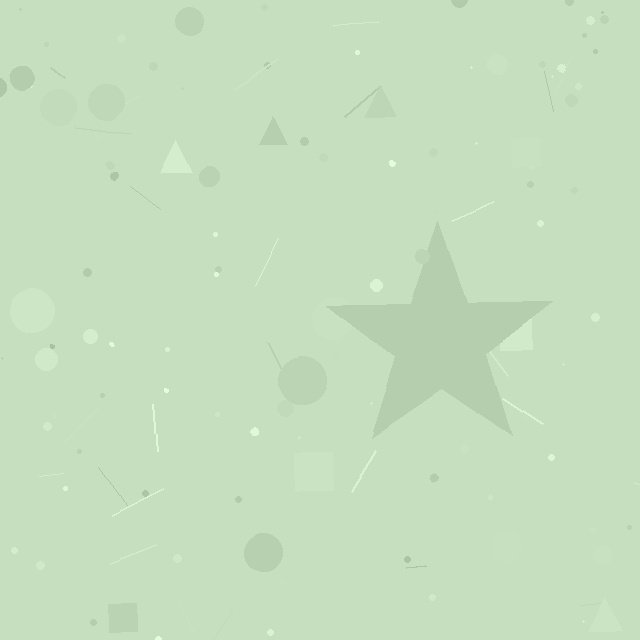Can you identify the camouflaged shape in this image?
The camouflaged shape is a star.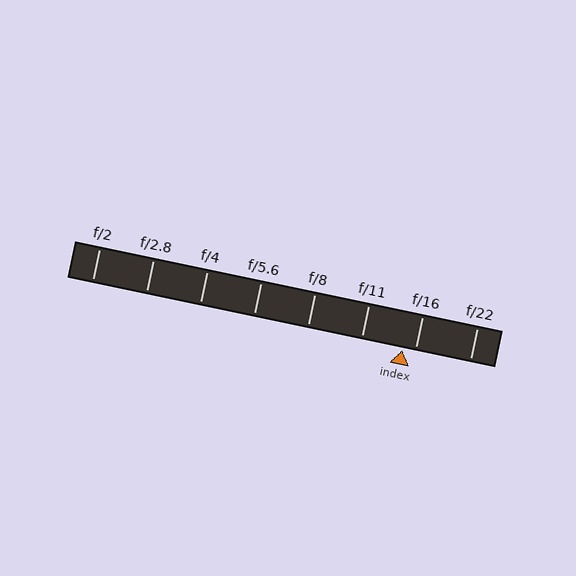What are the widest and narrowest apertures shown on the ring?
The widest aperture shown is f/2 and the narrowest is f/22.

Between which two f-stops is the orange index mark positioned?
The index mark is between f/11 and f/16.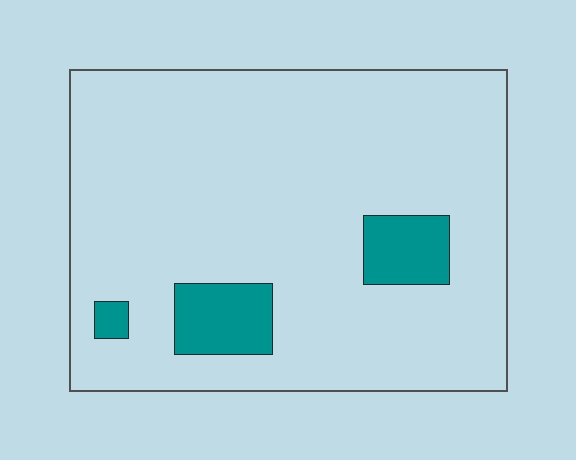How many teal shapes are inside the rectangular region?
3.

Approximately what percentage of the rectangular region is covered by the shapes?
Approximately 10%.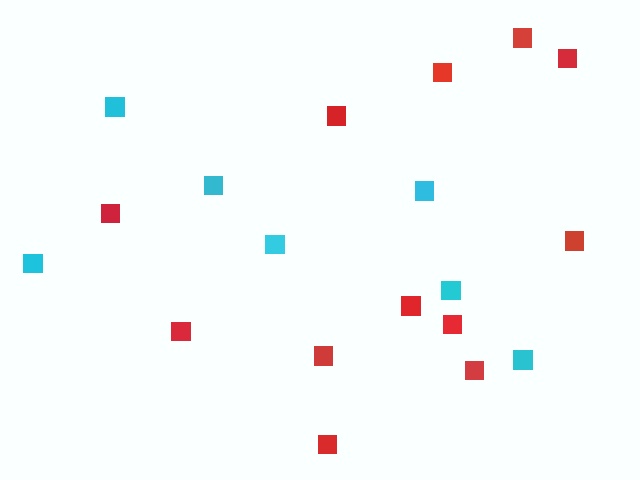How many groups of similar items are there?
There are 2 groups: one group of cyan squares (7) and one group of red squares (12).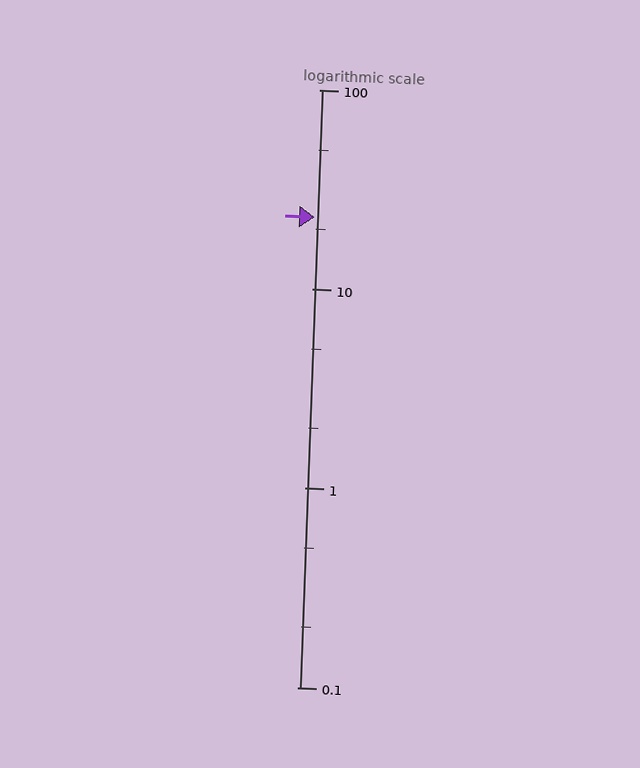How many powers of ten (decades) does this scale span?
The scale spans 3 decades, from 0.1 to 100.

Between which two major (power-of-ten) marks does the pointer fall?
The pointer is between 10 and 100.